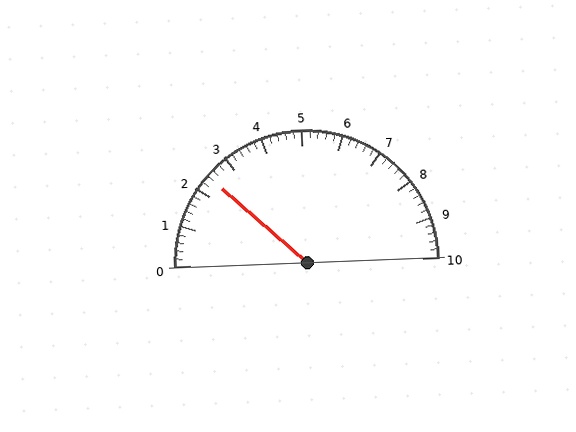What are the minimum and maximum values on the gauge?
The gauge ranges from 0 to 10.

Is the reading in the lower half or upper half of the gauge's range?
The reading is in the lower half of the range (0 to 10).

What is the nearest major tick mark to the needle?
The nearest major tick mark is 2.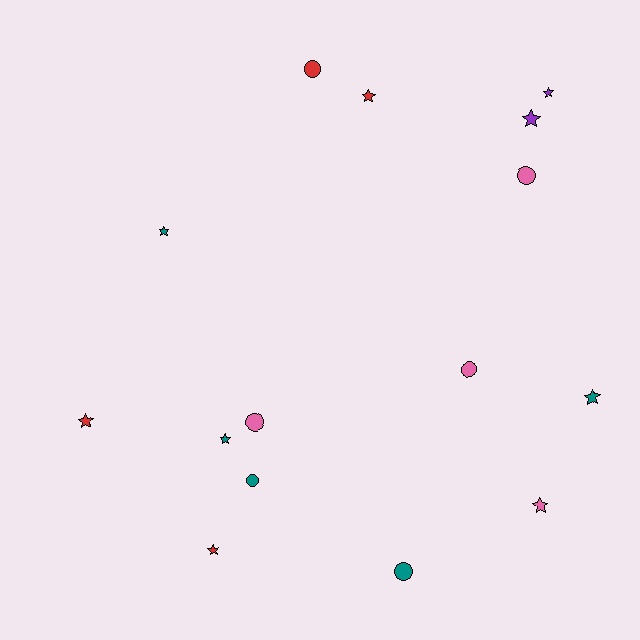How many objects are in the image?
There are 15 objects.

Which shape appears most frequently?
Star, with 9 objects.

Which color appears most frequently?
Teal, with 5 objects.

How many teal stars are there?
There are 3 teal stars.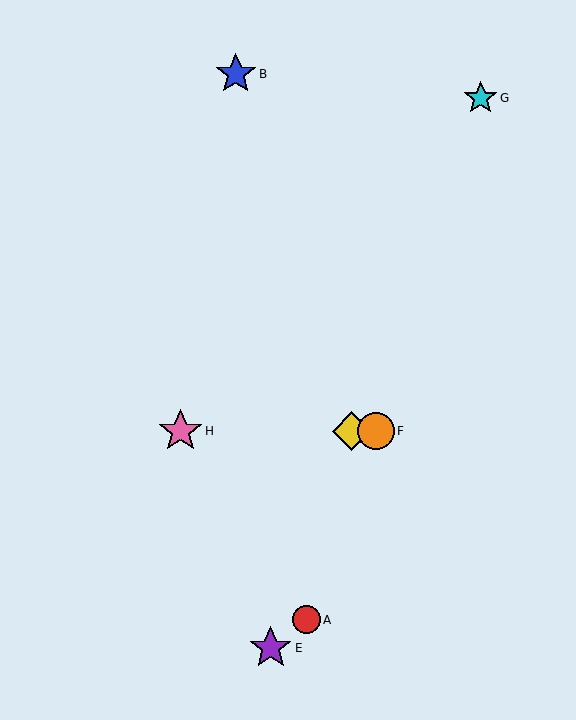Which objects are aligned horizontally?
Objects C, D, F, H are aligned horizontally.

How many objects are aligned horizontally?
4 objects (C, D, F, H) are aligned horizontally.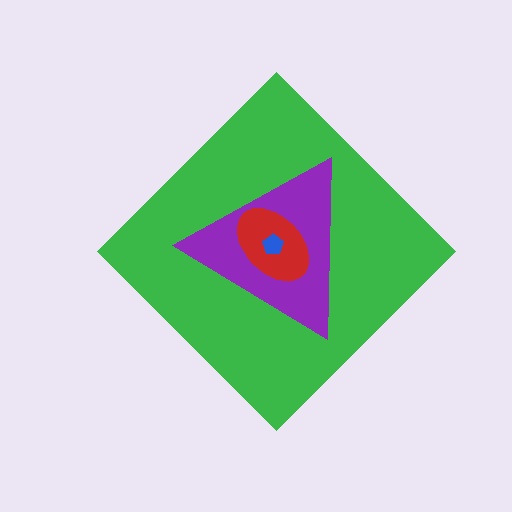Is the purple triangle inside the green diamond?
Yes.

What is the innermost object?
The blue pentagon.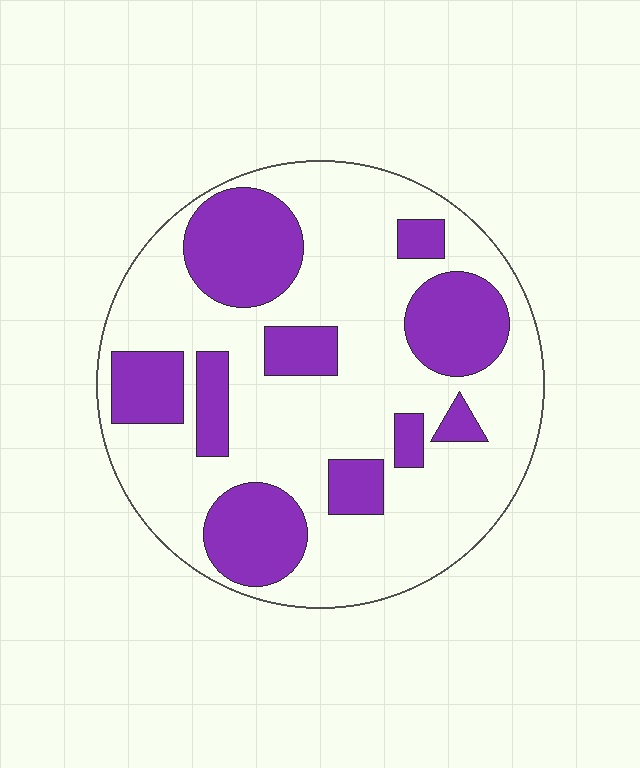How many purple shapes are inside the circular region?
10.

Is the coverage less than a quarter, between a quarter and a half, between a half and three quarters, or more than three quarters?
Between a quarter and a half.